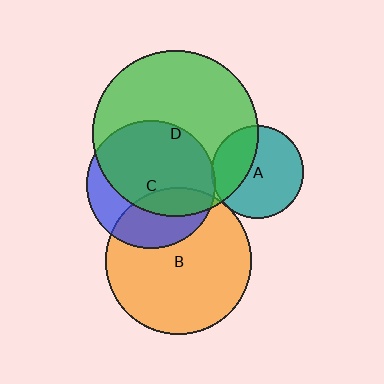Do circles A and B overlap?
Yes.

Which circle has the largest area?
Circle D (green).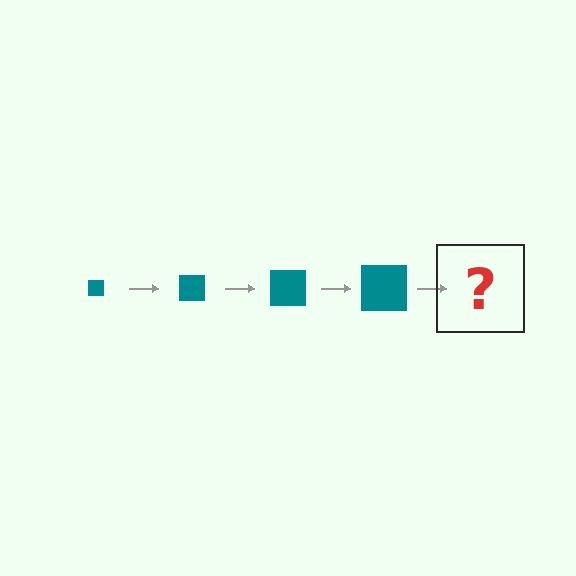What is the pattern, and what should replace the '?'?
The pattern is that the square gets progressively larger each step. The '?' should be a teal square, larger than the previous one.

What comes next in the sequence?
The next element should be a teal square, larger than the previous one.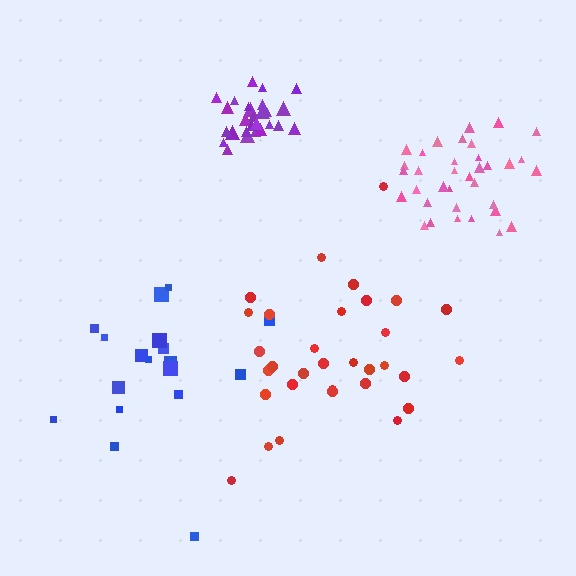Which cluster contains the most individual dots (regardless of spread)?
Pink (35).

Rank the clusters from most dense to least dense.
purple, pink, red, blue.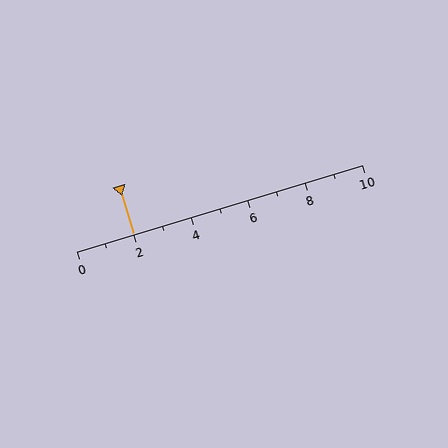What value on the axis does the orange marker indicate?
The marker indicates approximately 2.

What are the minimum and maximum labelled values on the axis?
The axis runs from 0 to 10.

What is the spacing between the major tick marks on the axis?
The major ticks are spaced 2 apart.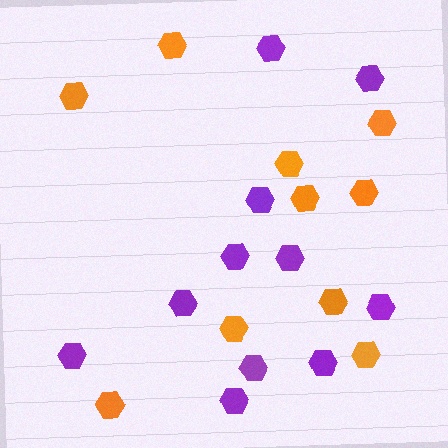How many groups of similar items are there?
There are 2 groups: one group of purple hexagons (11) and one group of orange hexagons (10).